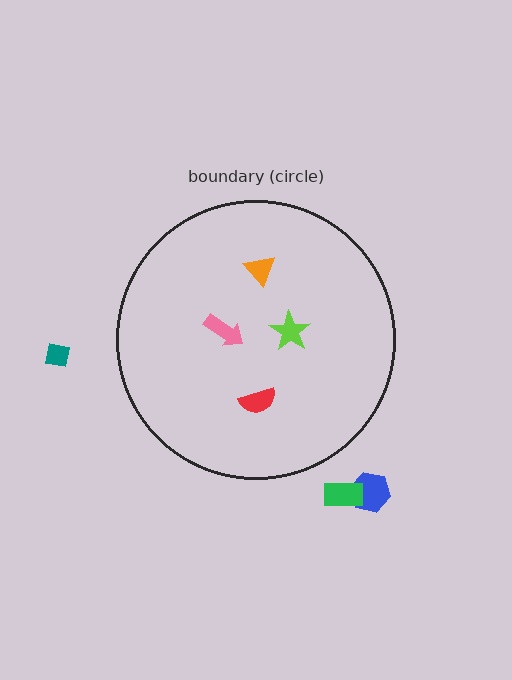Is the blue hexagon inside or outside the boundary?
Outside.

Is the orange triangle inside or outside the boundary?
Inside.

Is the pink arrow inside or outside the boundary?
Inside.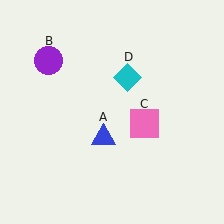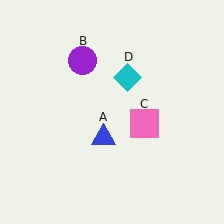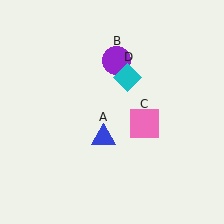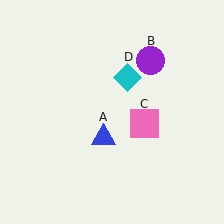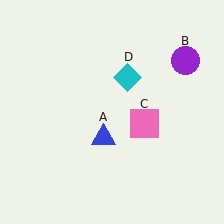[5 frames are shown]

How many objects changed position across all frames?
1 object changed position: purple circle (object B).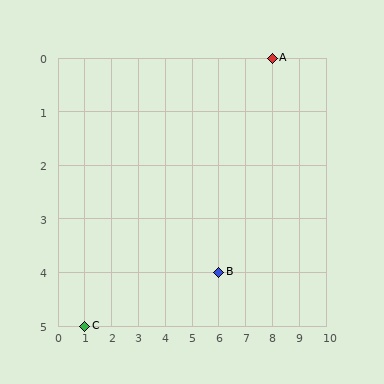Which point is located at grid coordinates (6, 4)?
Point B is at (6, 4).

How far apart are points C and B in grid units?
Points C and B are 5 columns and 1 row apart (about 5.1 grid units diagonally).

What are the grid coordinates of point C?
Point C is at grid coordinates (1, 5).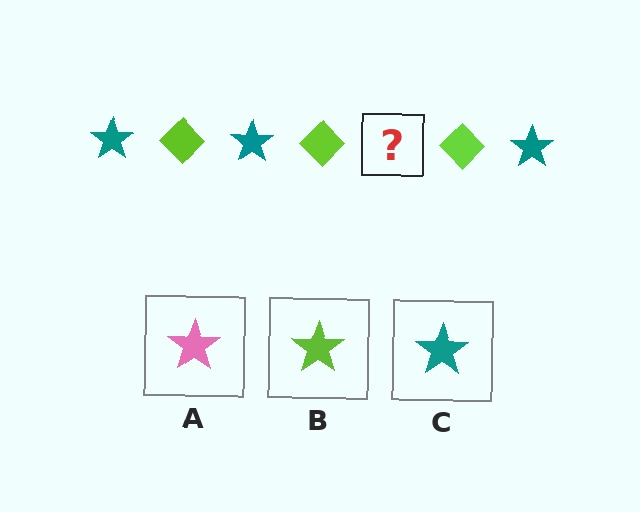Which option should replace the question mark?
Option C.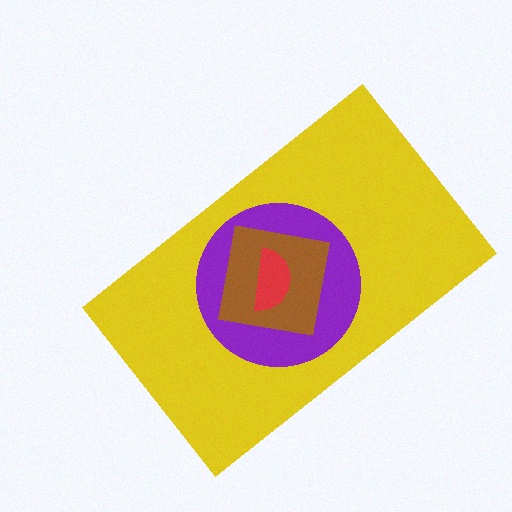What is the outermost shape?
The yellow rectangle.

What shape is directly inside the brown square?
The red semicircle.